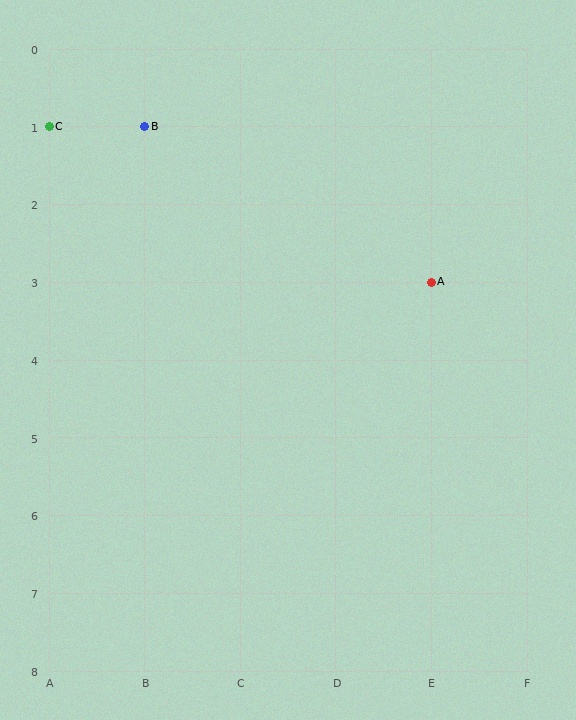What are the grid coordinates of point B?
Point B is at grid coordinates (B, 1).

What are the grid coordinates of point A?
Point A is at grid coordinates (E, 3).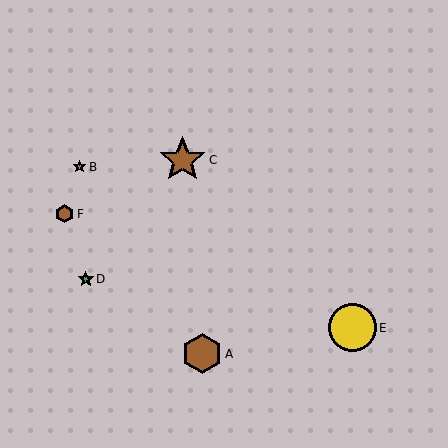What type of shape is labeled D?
Shape D is a green star.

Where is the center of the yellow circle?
The center of the yellow circle is at (352, 328).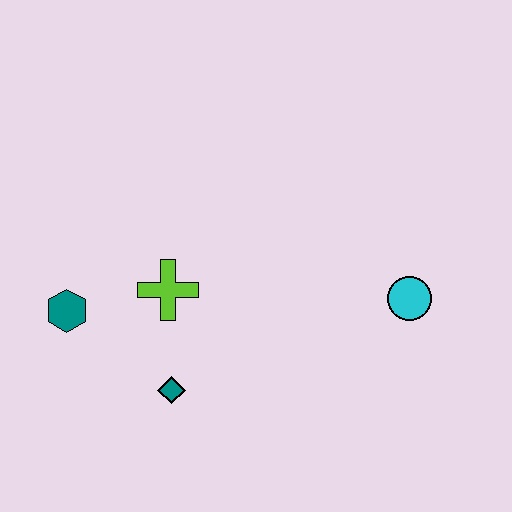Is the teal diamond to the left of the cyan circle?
Yes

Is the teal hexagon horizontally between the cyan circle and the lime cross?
No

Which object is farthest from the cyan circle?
The teal hexagon is farthest from the cyan circle.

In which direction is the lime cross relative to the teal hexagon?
The lime cross is to the right of the teal hexagon.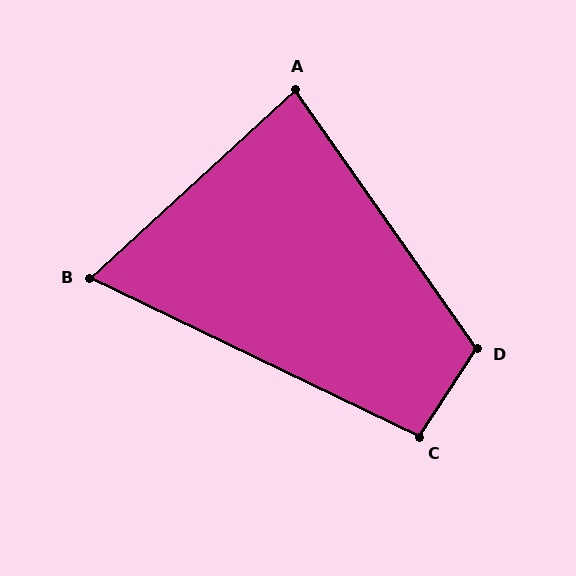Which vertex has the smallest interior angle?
B, at approximately 68 degrees.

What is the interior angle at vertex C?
Approximately 97 degrees (obtuse).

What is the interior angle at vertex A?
Approximately 83 degrees (acute).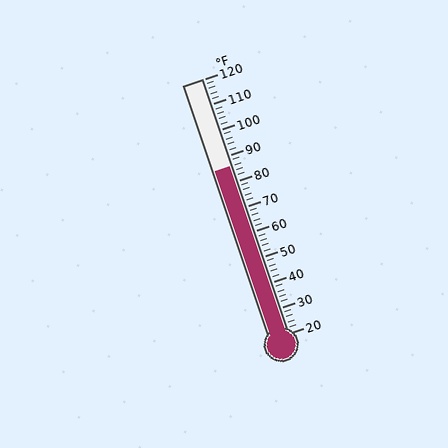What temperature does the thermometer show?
The thermometer shows approximately 86°F.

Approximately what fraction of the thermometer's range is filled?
The thermometer is filled to approximately 65% of its range.